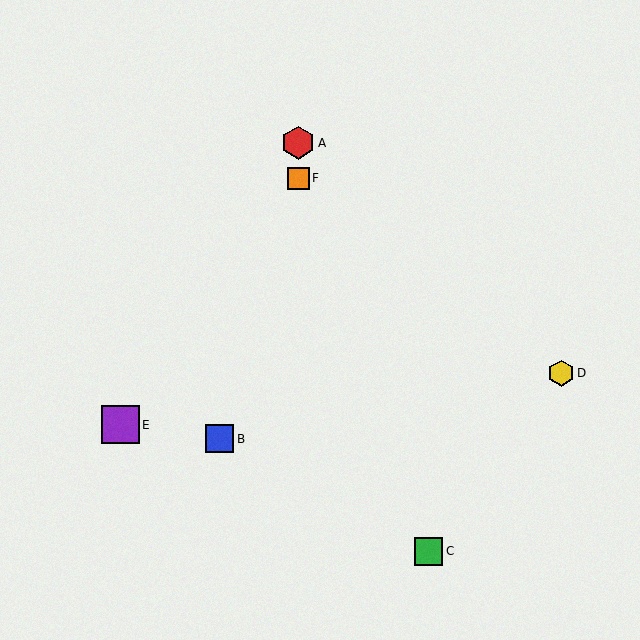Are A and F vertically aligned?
Yes, both are at x≈298.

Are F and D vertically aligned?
No, F is at x≈298 and D is at x≈561.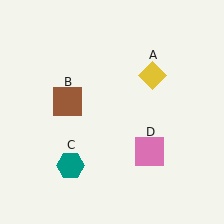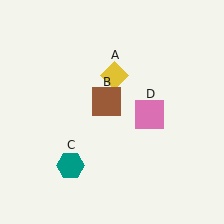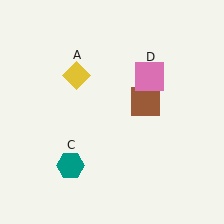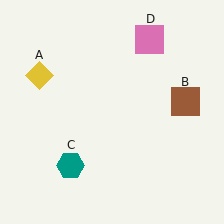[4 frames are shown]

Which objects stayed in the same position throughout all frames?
Teal hexagon (object C) remained stationary.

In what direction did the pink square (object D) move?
The pink square (object D) moved up.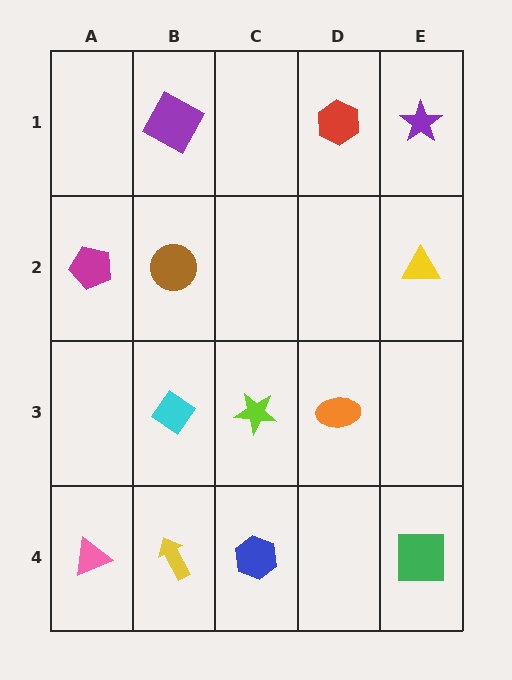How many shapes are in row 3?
3 shapes.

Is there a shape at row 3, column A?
No, that cell is empty.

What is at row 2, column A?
A magenta pentagon.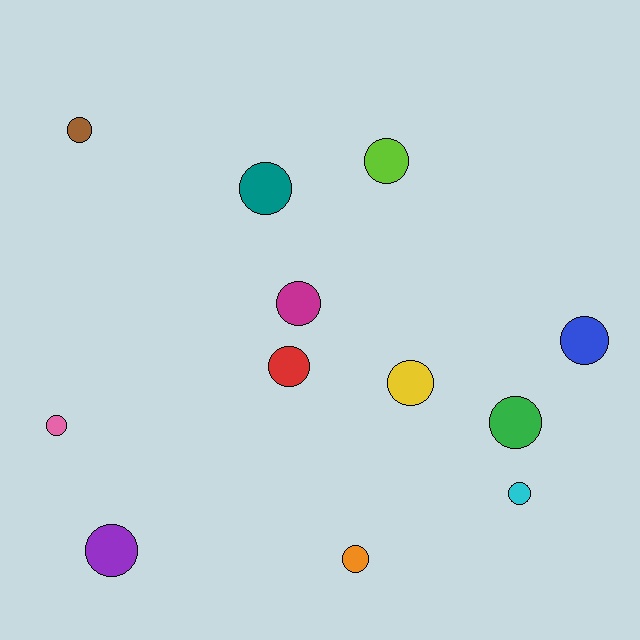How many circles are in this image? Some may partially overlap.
There are 12 circles.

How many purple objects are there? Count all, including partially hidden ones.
There is 1 purple object.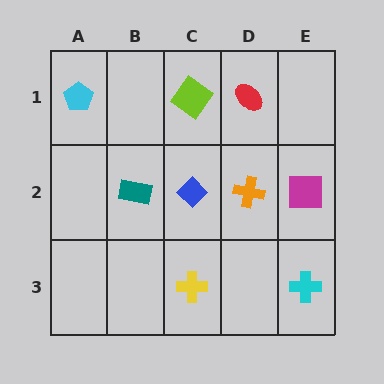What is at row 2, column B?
A teal rectangle.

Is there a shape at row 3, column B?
No, that cell is empty.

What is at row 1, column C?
A lime diamond.